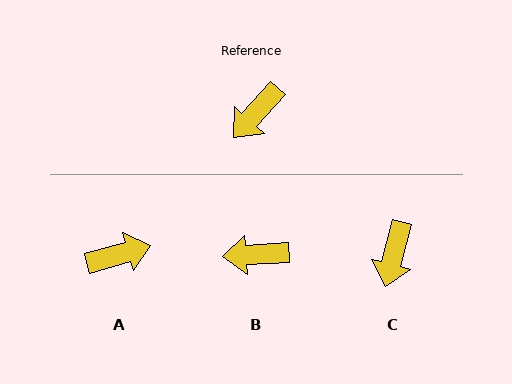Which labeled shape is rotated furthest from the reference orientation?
A, about 148 degrees away.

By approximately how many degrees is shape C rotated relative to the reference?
Approximately 28 degrees counter-clockwise.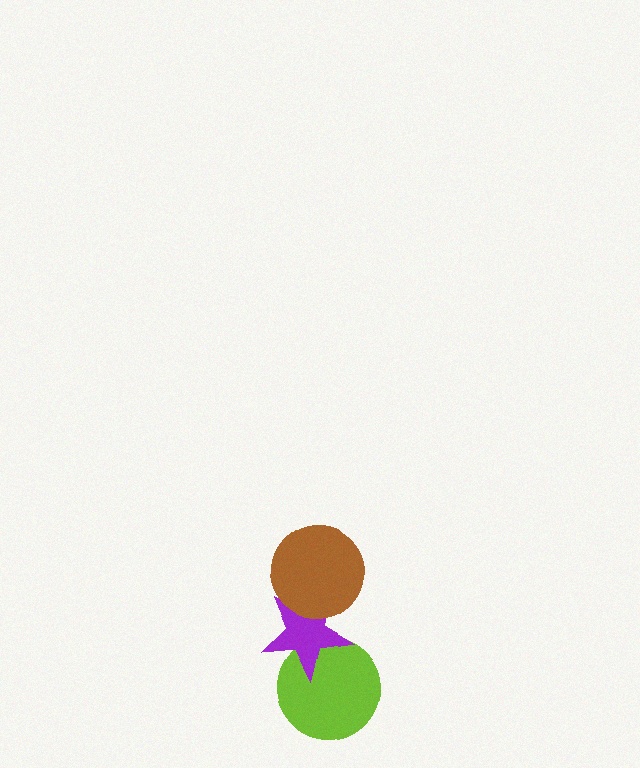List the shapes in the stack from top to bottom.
From top to bottom: the brown circle, the purple star, the lime circle.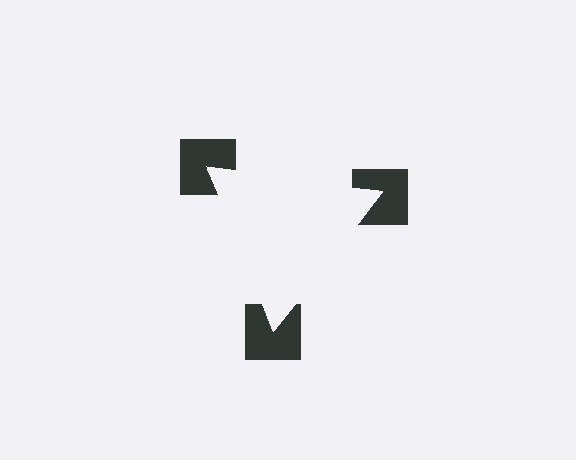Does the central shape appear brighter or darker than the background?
It typically appears slightly brighter than the background, even though no actual brightness change is drawn.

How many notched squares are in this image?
There are 3 — one at each vertex of the illusory triangle.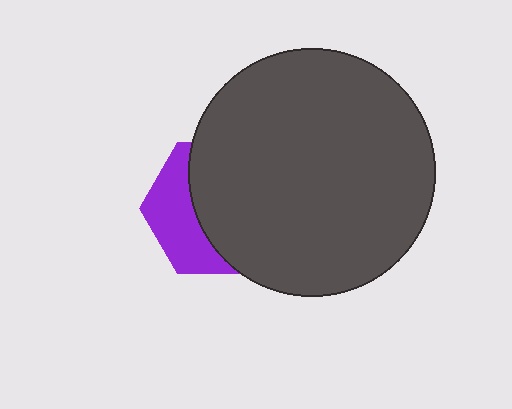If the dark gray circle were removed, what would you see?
You would see the complete purple hexagon.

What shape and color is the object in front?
The object in front is a dark gray circle.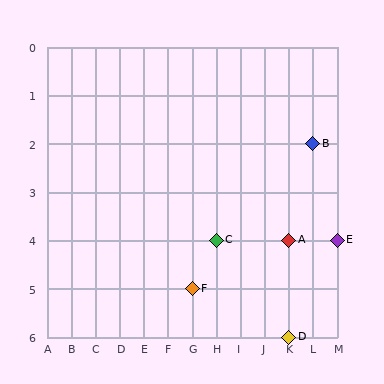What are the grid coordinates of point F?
Point F is at grid coordinates (G, 5).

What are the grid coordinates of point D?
Point D is at grid coordinates (K, 6).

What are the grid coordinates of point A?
Point A is at grid coordinates (K, 4).